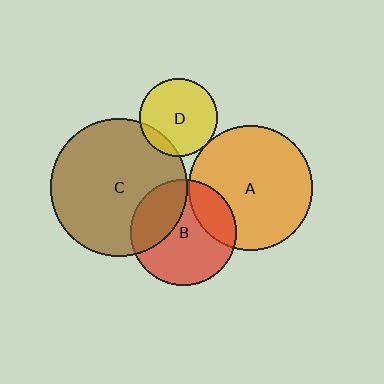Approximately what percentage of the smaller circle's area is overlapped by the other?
Approximately 25%.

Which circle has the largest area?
Circle C (brown).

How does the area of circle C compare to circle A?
Approximately 1.2 times.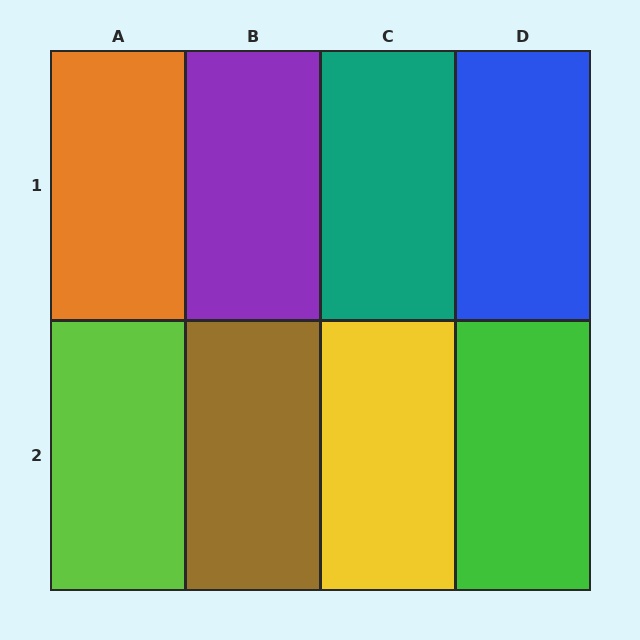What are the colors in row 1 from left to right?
Orange, purple, teal, blue.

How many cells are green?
1 cell is green.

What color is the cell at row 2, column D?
Green.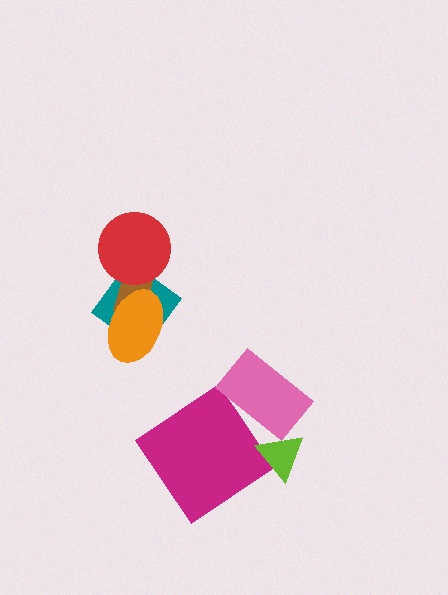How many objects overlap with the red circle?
2 objects overlap with the red circle.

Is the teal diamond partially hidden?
Yes, it is partially covered by another shape.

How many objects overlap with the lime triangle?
1 object overlaps with the lime triangle.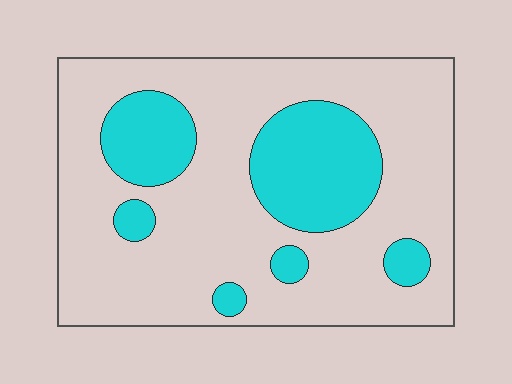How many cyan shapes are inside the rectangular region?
6.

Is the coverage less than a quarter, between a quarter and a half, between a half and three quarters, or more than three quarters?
Less than a quarter.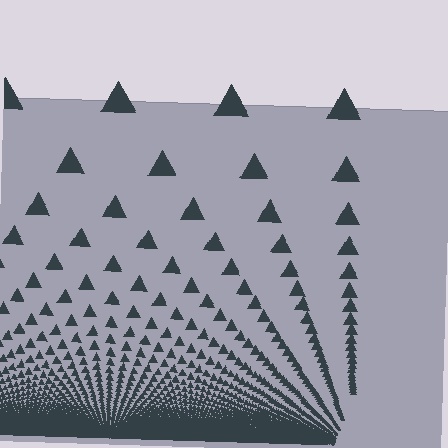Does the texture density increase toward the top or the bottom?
Density increases toward the bottom.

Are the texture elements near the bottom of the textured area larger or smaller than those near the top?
Smaller. The gradient is inverted — elements near the bottom are smaller and denser.